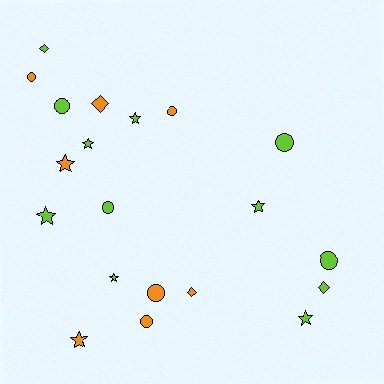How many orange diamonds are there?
There are 2 orange diamonds.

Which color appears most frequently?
Lime, with 12 objects.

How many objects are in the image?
There are 20 objects.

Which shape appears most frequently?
Circle, with 8 objects.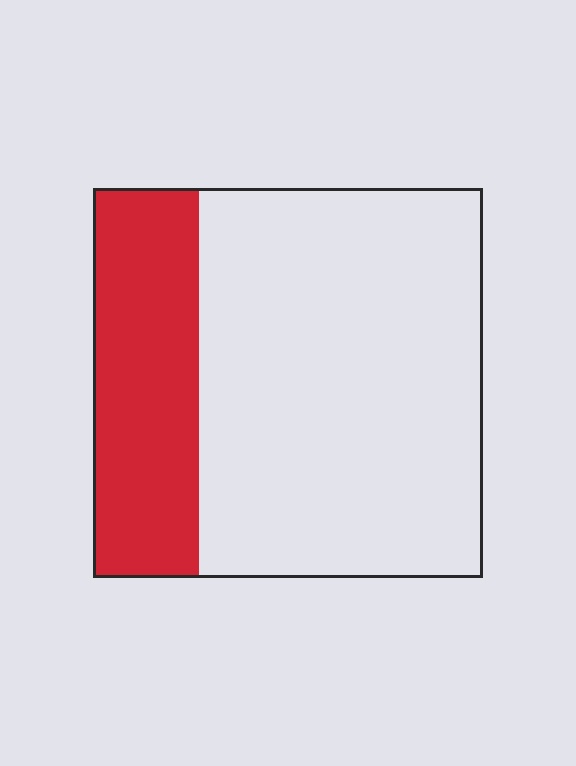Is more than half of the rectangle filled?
No.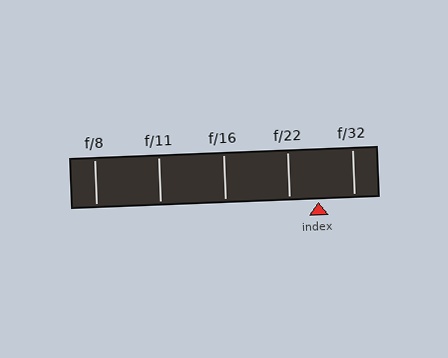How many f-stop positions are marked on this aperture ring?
There are 5 f-stop positions marked.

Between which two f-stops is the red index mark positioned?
The index mark is between f/22 and f/32.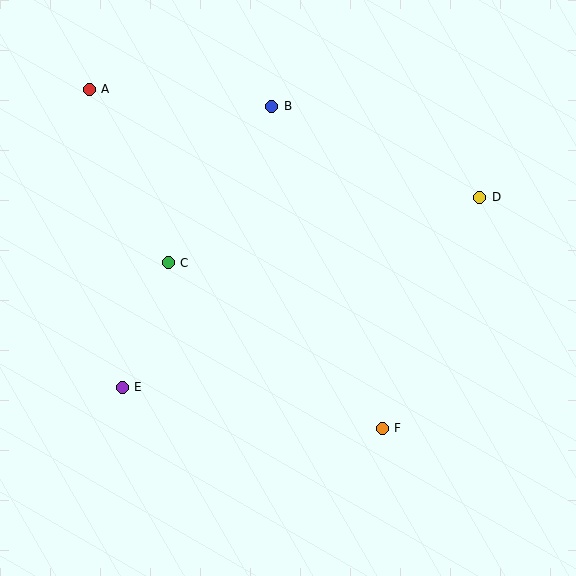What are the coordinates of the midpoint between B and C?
The midpoint between B and C is at (220, 184).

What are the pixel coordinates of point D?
Point D is at (480, 197).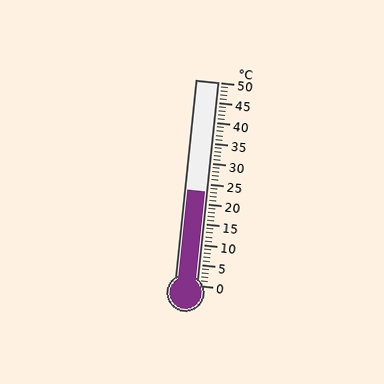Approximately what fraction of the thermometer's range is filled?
The thermometer is filled to approximately 45% of its range.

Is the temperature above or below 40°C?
The temperature is below 40°C.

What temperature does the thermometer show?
The thermometer shows approximately 23°C.